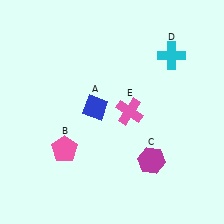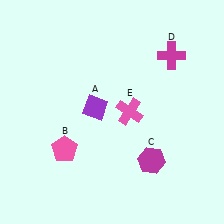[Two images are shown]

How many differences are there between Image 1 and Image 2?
There are 2 differences between the two images.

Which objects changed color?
A changed from blue to purple. D changed from cyan to magenta.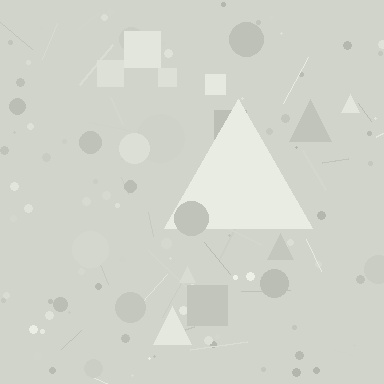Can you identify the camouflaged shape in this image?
The camouflaged shape is a triangle.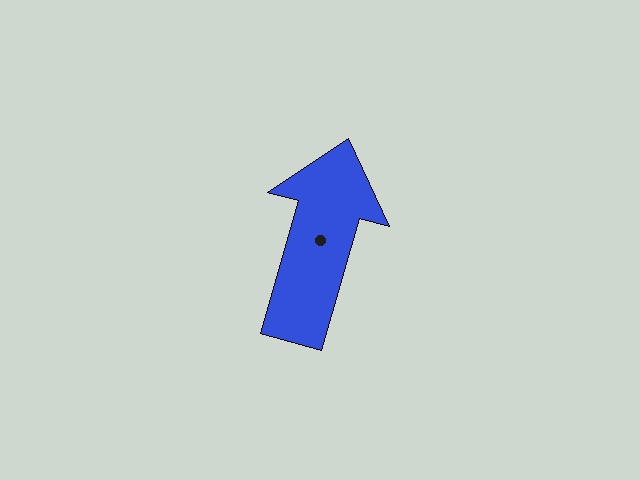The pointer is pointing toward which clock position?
Roughly 1 o'clock.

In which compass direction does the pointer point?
North.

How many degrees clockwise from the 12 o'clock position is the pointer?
Approximately 16 degrees.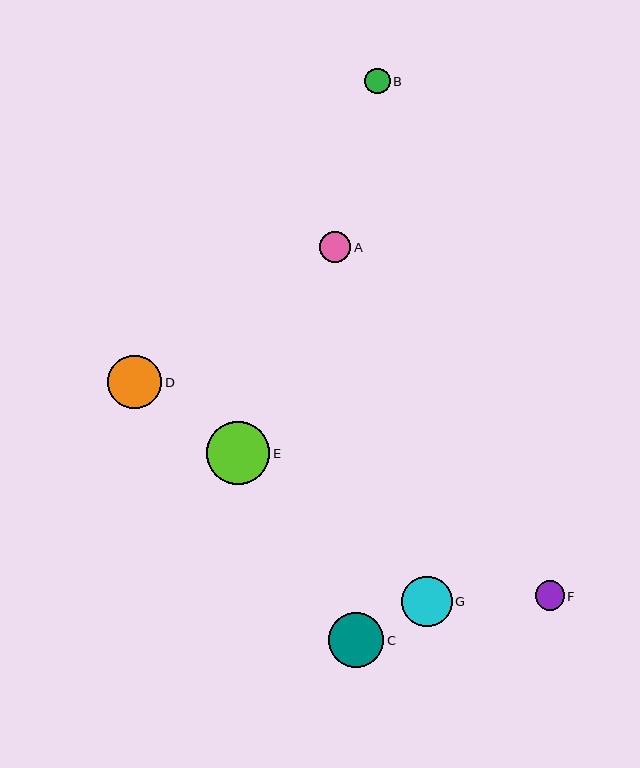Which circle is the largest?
Circle E is the largest with a size of approximately 63 pixels.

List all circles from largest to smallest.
From largest to smallest: E, C, D, G, A, F, B.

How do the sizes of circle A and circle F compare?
Circle A and circle F are approximately the same size.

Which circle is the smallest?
Circle B is the smallest with a size of approximately 26 pixels.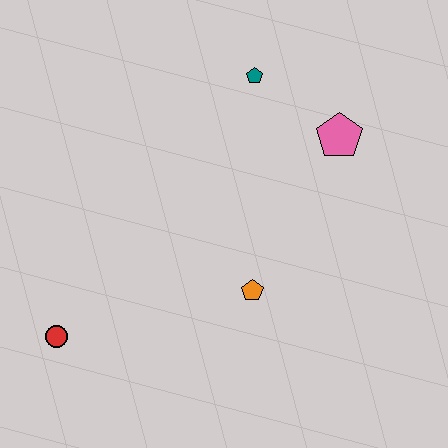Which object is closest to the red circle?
The orange pentagon is closest to the red circle.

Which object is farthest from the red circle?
The pink pentagon is farthest from the red circle.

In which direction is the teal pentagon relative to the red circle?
The teal pentagon is above the red circle.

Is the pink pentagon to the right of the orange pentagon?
Yes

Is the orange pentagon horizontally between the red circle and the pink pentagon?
Yes